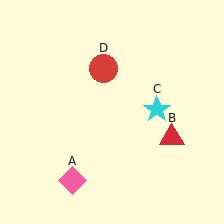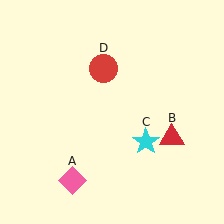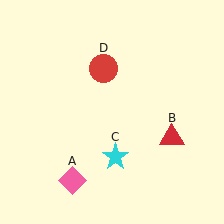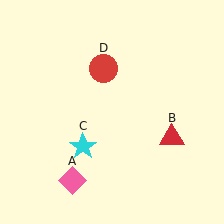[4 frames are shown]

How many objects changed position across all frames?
1 object changed position: cyan star (object C).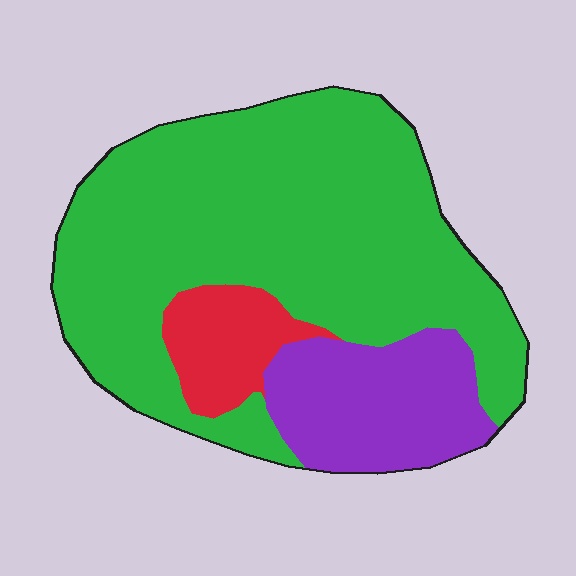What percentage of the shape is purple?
Purple covers about 20% of the shape.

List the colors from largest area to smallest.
From largest to smallest: green, purple, red.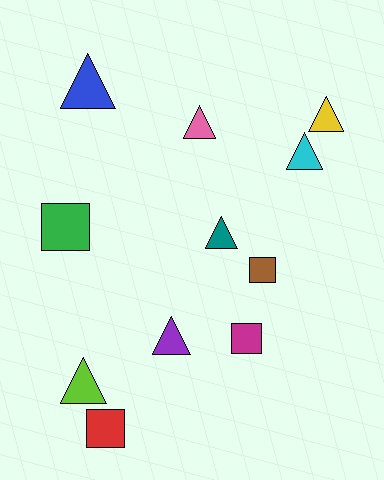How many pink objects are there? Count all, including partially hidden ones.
There is 1 pink object.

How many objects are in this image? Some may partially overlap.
There are 11 objects.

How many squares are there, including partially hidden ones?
There are 4 squares.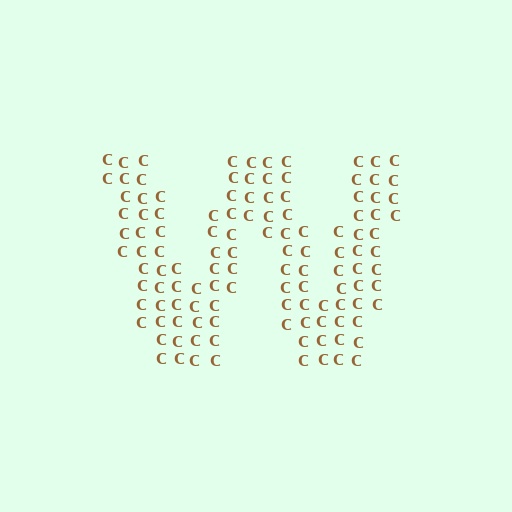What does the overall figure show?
The overall figure shows the letter W.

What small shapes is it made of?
It is made of small letter C's.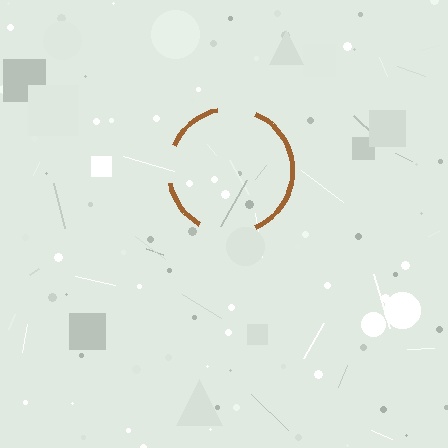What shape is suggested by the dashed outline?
The dashed outline suggests a circle.